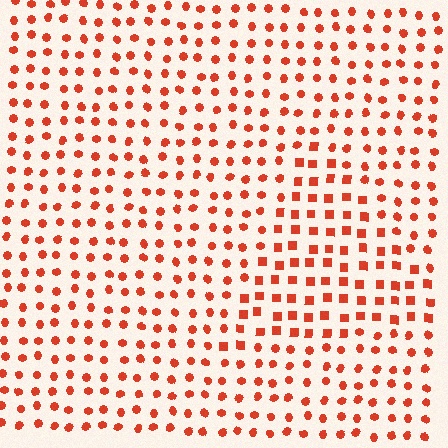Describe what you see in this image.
The image is filled with small red elements arranged in a uniform grid. A triangle-shaped region contains squares, while the surrounding area contains circles. The boundary is defined purely by the change in element shape.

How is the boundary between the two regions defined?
The boundary is defined by a change in element shape: squares inside vs. circles outside. All elements share the same color and spacing.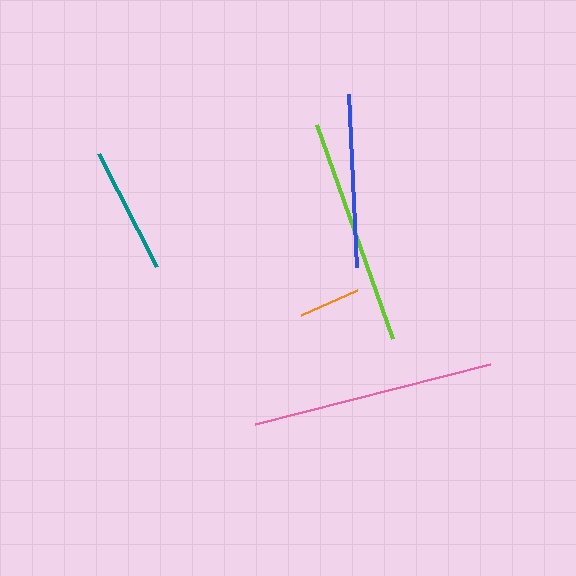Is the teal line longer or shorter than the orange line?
The teal line is longer than the orange line.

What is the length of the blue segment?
The blue segment is approximately 173 pixels long.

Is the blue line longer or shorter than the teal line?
The blue line is longer than the teal line.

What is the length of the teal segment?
The teal segment is approximately 127 pixels long.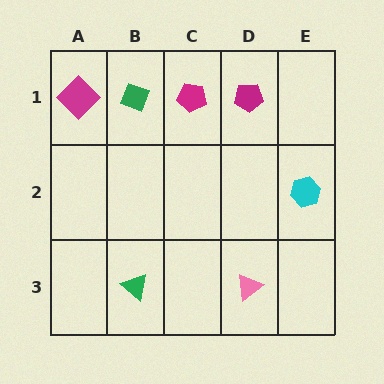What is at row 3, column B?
A green triangle.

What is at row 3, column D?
A pink triangle.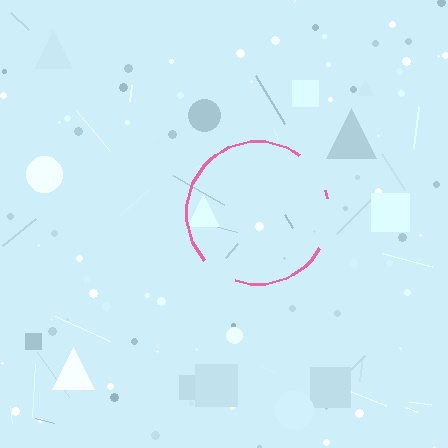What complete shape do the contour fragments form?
The contour fragments form a circle.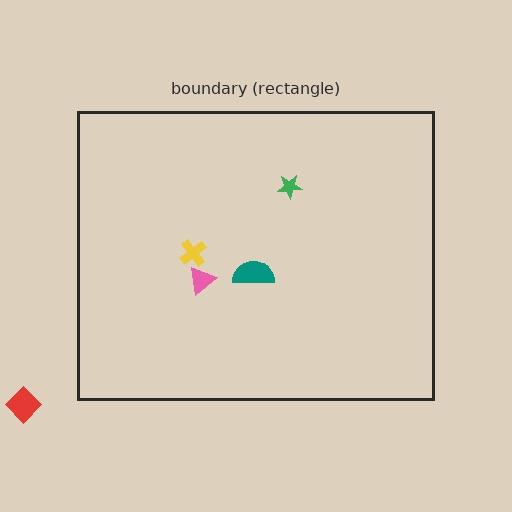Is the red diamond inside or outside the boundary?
Outside.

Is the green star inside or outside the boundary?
Inside.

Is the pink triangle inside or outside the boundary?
Inside.